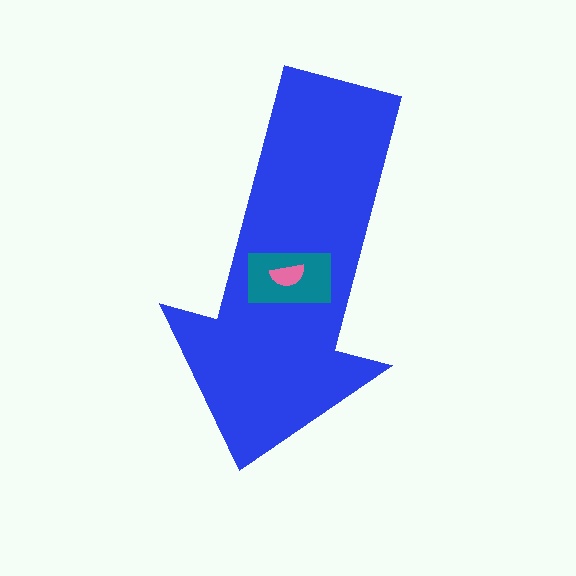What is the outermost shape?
The blue arrow.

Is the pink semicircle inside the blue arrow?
Yes.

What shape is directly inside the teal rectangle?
The pink semicircle.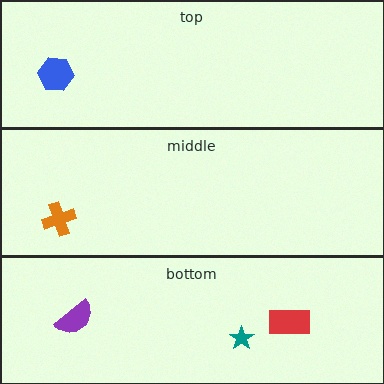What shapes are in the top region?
The blue hexagon.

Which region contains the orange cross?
The middle region.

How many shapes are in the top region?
1.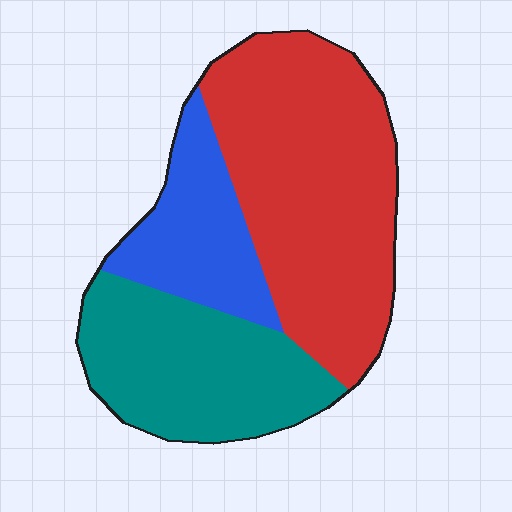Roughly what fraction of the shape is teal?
Teal takes up about one third (1/3) of the shape.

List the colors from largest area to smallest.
From largest to smallest: red, teal, blue.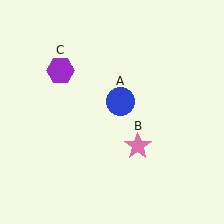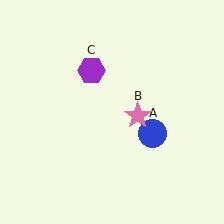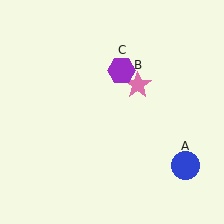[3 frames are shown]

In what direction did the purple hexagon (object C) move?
The purple hexagon (object C) moved right.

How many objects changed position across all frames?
3 objects changed position: blue circle (object A), pink star (object B), purple hexagon (object C).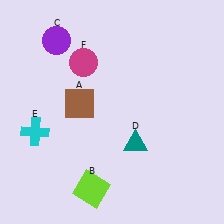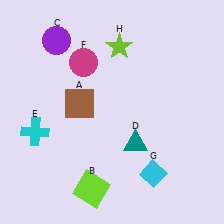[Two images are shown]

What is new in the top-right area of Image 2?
A lime star (H) was added in the top-right area of Image 2.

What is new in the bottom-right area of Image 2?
A cyan diamond (G) was added in the bottom-right area of Image 2.